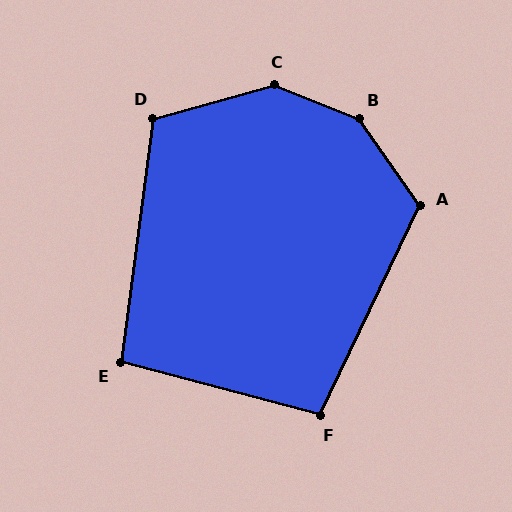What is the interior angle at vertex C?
Approximately 143 degrees (obtuse).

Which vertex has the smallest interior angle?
E, at approximately 97 degrees.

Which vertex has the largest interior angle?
B, at approximately 146 degrees.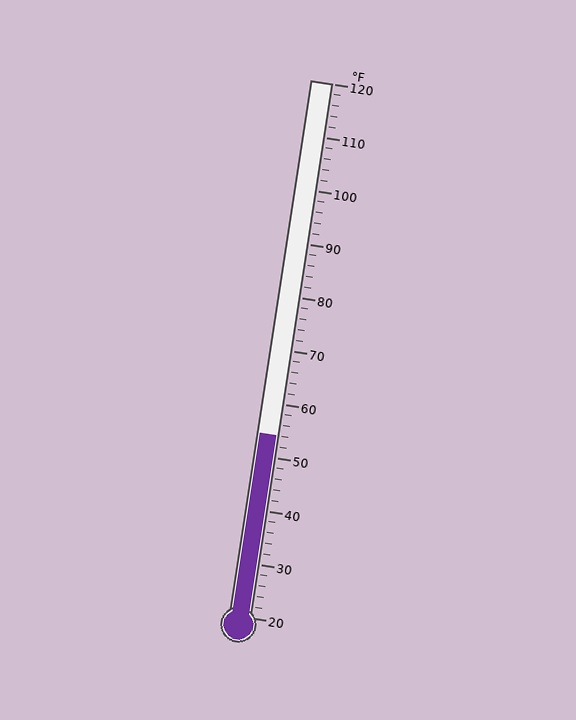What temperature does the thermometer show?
The thermometer shows approximately 54°F.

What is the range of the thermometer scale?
The thermometer scale ranges from 20°F to 120°F.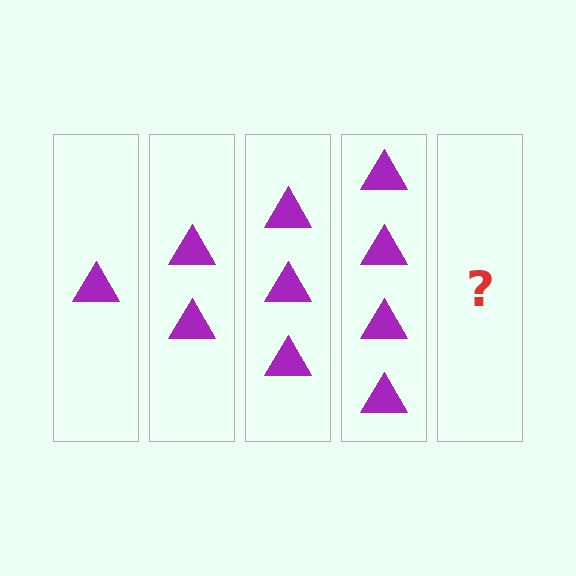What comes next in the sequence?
The next element should be 5 triangles.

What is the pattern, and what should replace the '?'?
The pattern is that each step adds one more triangle. The '?' should be 5 triangles.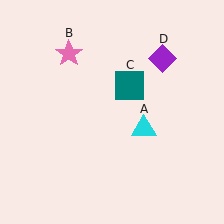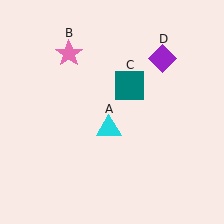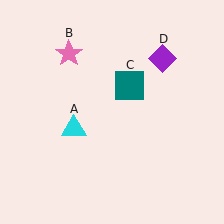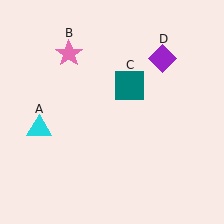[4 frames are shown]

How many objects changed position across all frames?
1 object changed position: cyan triangle (object A).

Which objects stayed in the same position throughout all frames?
Pink star (object B) and teal square (object C) and purple diamond (object D) remained stationary.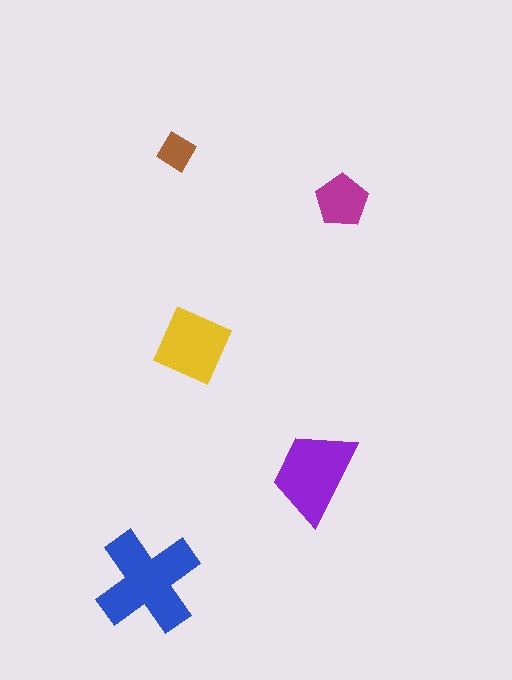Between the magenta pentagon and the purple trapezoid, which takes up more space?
The purple trapezoid.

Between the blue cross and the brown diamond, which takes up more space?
The blue cross.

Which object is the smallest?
The brown diamond.